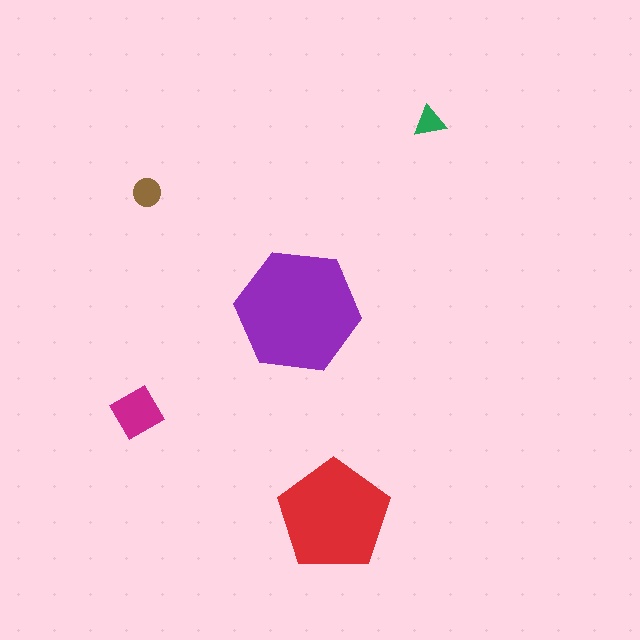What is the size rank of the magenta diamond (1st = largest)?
3rd.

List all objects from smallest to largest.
The green triangle, the brown circle, the magenta diamond, the red pentagon, the purple hexagon.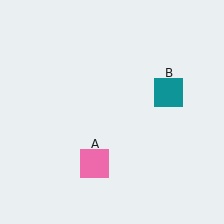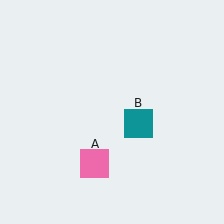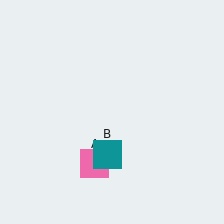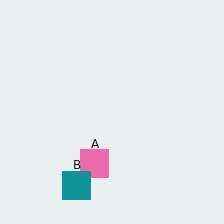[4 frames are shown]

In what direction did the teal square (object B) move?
The teal square (object B) moved down and to the left.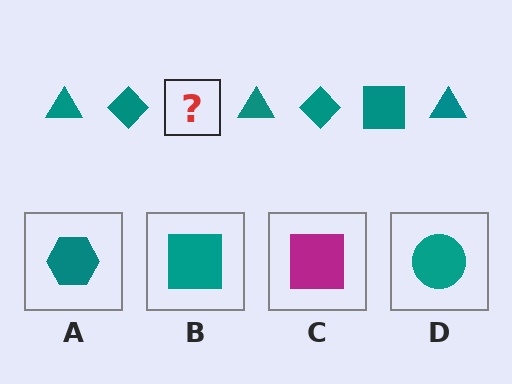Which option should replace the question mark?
Option B.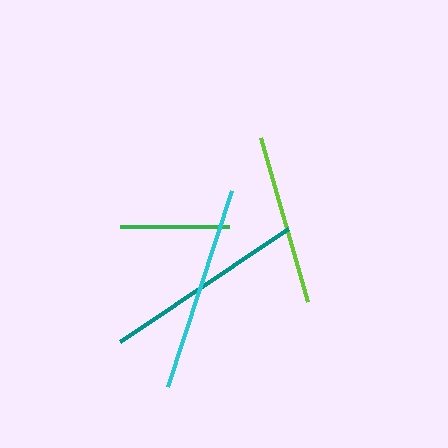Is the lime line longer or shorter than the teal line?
The teal line is longer than the lime line.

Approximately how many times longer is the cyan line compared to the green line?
The cyan line is approximately 1.9 times the length of the green line.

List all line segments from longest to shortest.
From longest to shortest: cyan, teal, lime, green.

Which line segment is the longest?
The cyan line is the longest at approximately 206 pixels.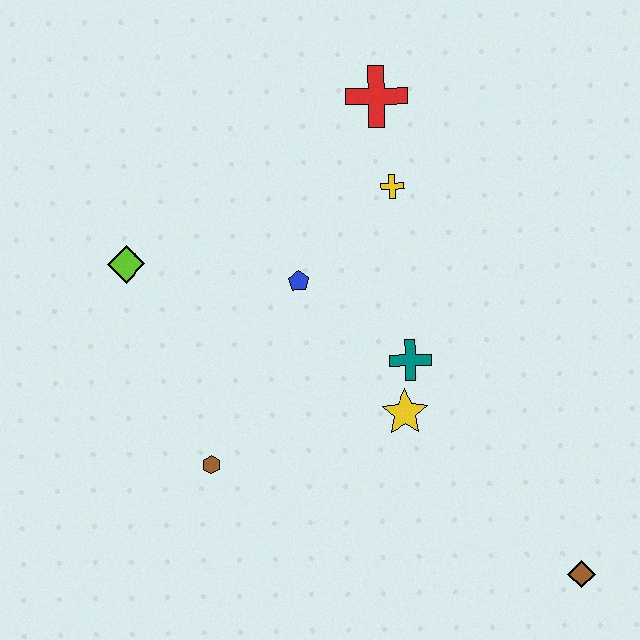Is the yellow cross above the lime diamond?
Yes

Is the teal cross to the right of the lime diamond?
Yes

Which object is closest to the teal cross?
The yellow star is closest to the teal cross.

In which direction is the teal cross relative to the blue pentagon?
The teal cross is to the right of the blue pentagon.